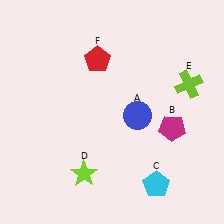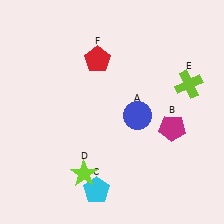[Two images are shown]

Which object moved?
The cyan pentagon (C) moved left.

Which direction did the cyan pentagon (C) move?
The cyan pentagon (C) moved left.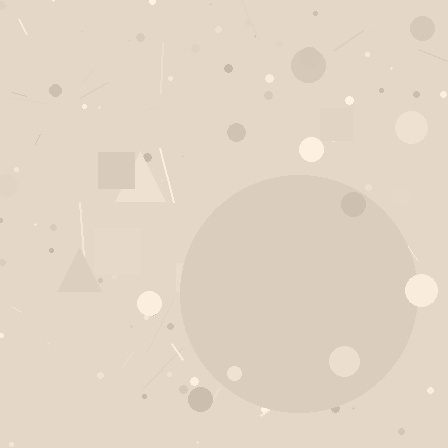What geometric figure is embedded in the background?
A circle is embedded in the background.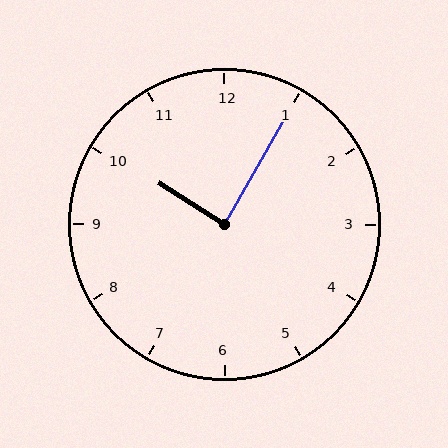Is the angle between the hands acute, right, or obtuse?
It is right.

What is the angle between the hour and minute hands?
Approximately 88 degrees.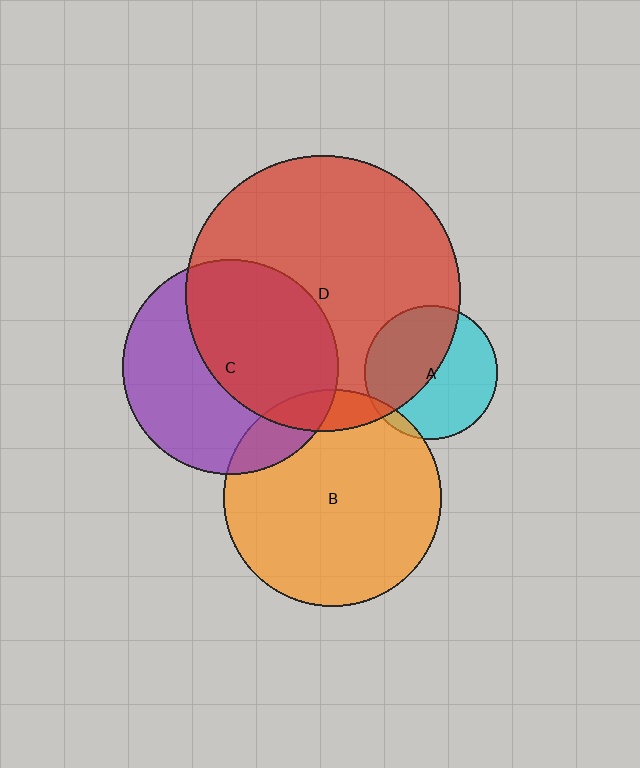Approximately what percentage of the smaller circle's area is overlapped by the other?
Approximately 50%.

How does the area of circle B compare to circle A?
Approximately 2.7 times.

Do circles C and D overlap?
Yes.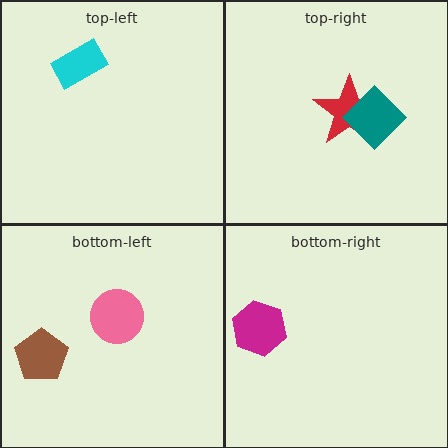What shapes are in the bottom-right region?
The magenta hexagon.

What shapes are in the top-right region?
The red star, the teal diamond.